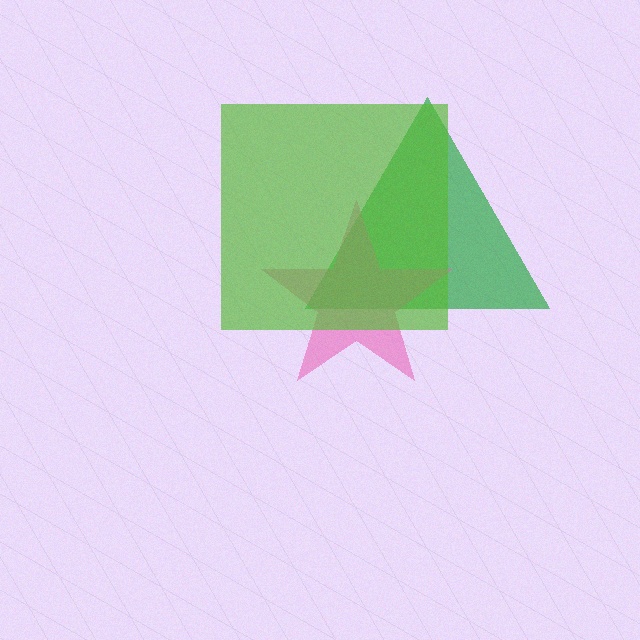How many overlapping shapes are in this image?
There are 3 overlapping shapes in the image.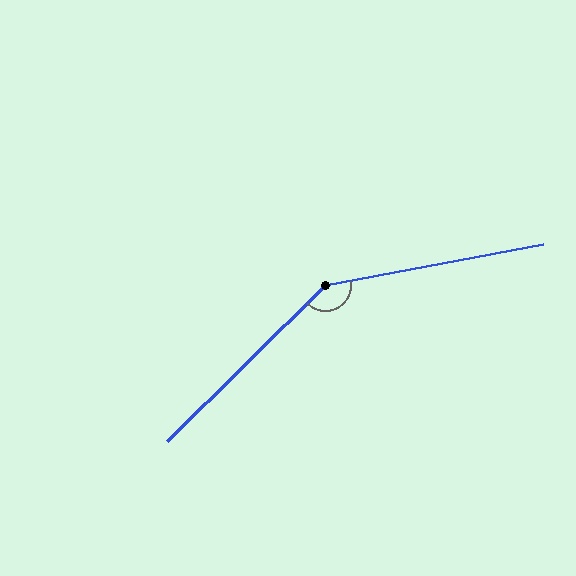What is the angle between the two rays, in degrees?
Approximately 146 degrees.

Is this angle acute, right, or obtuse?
It is obtuse.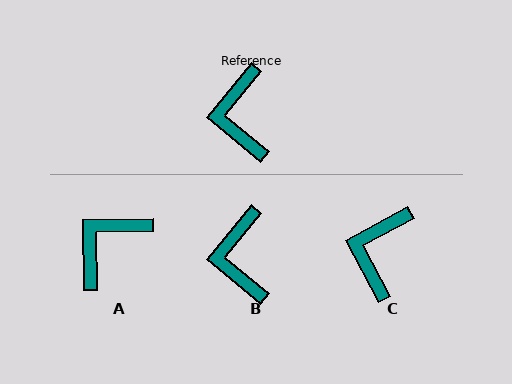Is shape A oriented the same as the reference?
No, it is off by about 49 degrees.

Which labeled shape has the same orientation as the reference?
B.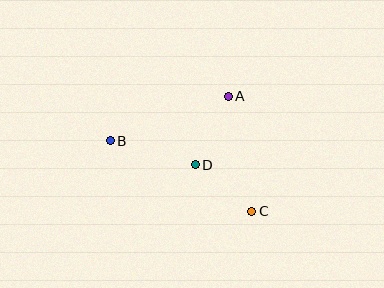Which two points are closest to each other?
Points C and D are closest to each other.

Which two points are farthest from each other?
Points B and C are farthest from each other.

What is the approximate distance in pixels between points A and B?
The distance between A and B is approximately 126 pixels.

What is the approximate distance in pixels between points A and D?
The distance between A and D is approximately 76 pixels.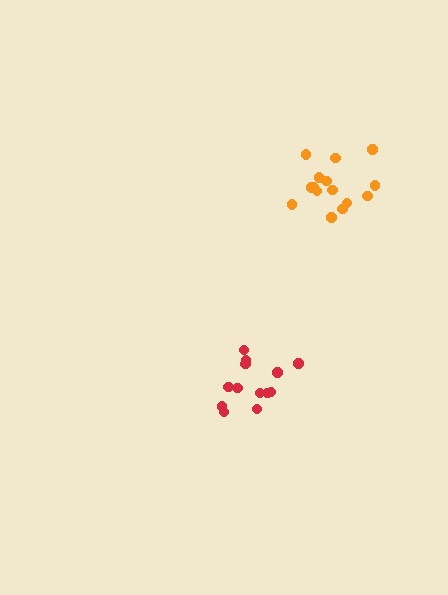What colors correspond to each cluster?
The clusters are colored: orange, red.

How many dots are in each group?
Group 1: 15 dots, Group 2: 13 dots (28 total).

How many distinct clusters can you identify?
There are 2 distinct clusters.